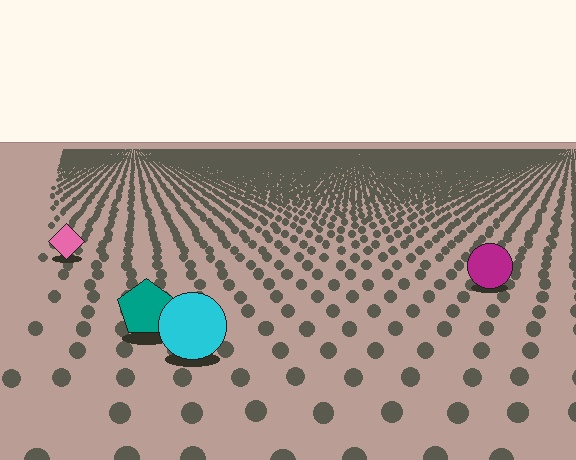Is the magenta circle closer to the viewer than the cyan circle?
No. The cyan circle is closer — you can tell from the texture gradient: the ground texture is coarser near it.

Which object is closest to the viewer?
The cyan circle is closest. The texture marks near it are larger and more spread out.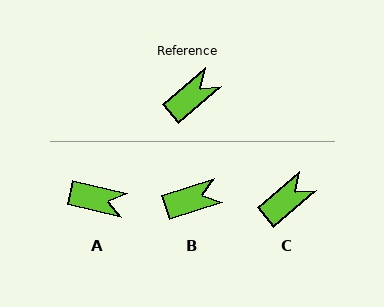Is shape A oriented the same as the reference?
No, it is off by about 54 degrees.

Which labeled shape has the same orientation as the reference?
C.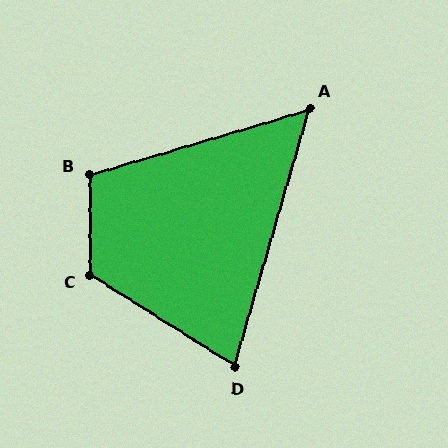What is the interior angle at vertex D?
Approximately 74 degrees (acute).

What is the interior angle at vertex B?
Approximately 106 degrees (obtuse).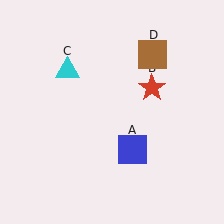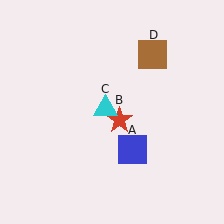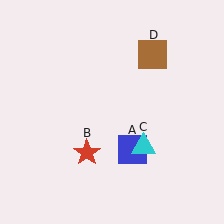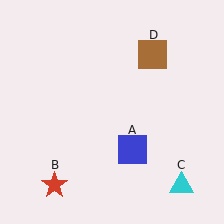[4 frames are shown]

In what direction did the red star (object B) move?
The red star (object B) moved down and to the left.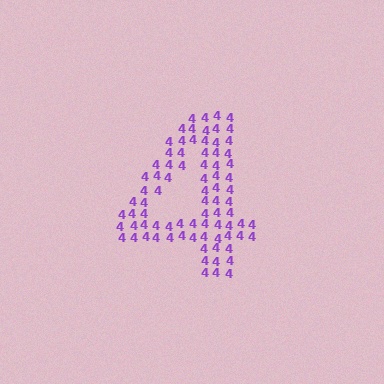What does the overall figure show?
The overall figure shows the digit 4.